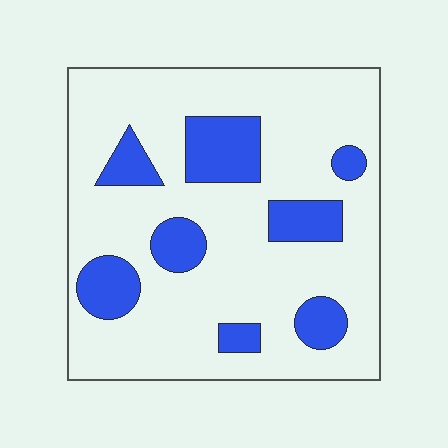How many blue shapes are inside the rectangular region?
8.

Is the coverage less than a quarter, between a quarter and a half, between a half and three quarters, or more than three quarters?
Less than a quarter.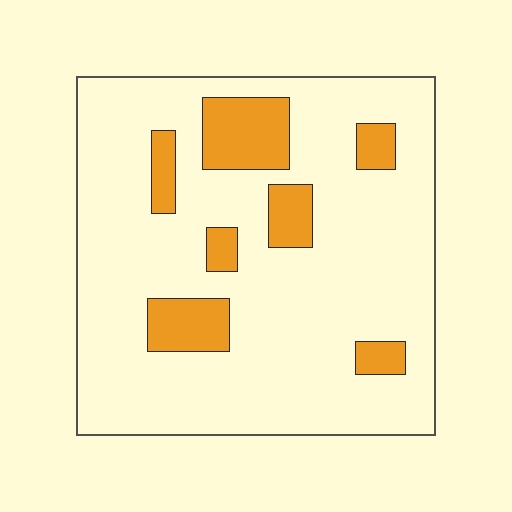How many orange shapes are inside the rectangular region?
7.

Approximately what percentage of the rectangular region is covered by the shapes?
Approximately 15%.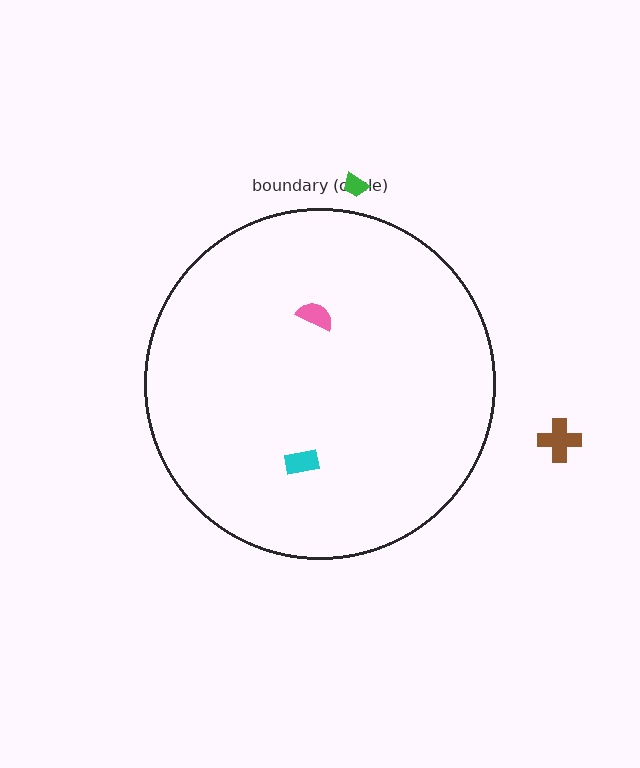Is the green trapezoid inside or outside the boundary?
Outside.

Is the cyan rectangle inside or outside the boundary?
Inside.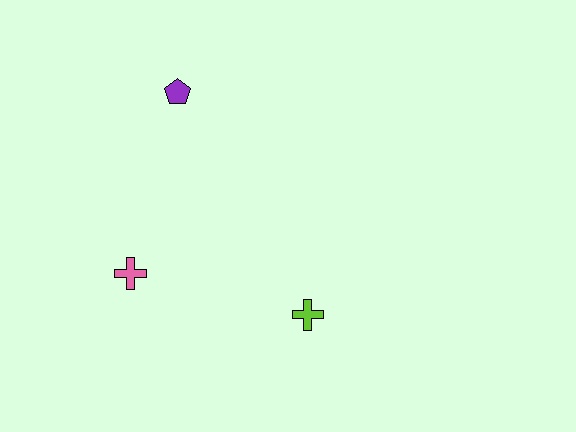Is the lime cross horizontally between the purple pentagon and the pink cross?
No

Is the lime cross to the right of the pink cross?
Yes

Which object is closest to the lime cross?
The pink cross is closest to the lime cross.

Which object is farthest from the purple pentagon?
The lime cross is farthest from the purple pentagon.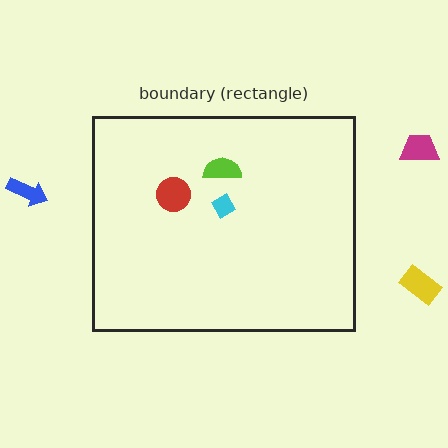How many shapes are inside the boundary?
3 inside, 3 outside.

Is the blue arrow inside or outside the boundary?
Outside.